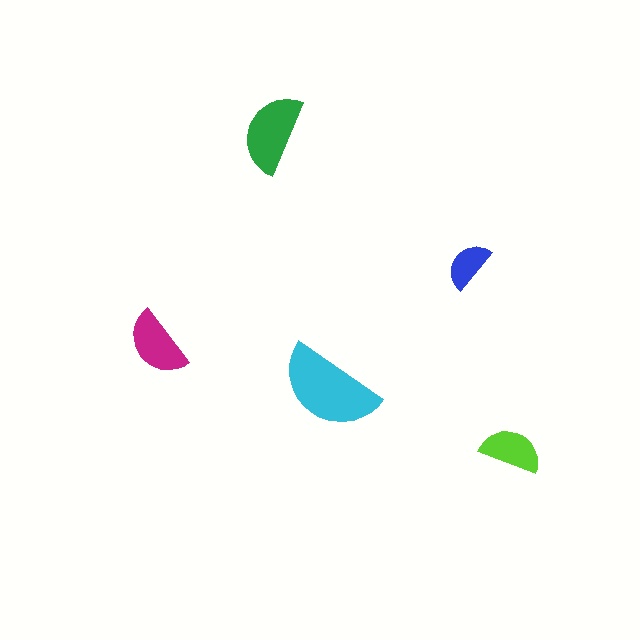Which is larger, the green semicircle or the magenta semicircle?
The green one.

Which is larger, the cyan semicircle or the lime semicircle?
The cyan one.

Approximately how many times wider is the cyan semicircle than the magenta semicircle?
About 1.5 times wider.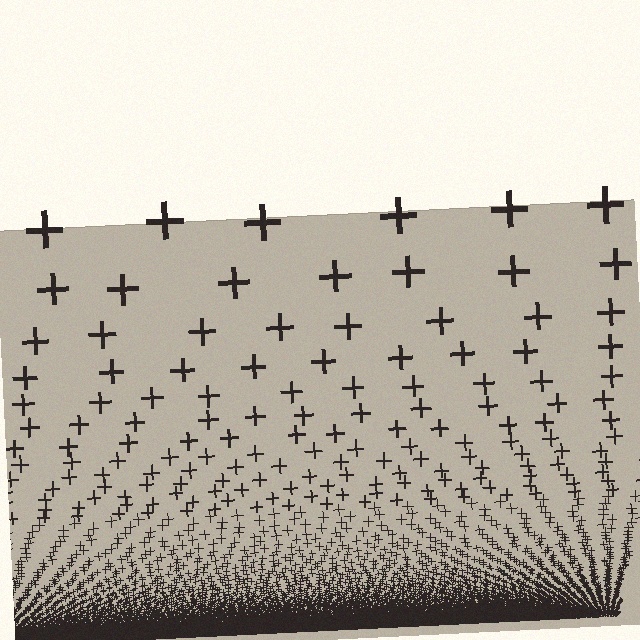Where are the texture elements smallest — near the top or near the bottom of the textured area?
Near the bottom.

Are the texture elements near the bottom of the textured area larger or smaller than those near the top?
Smaller. The gradient is inverted — elements near the bottom are smaller and denser.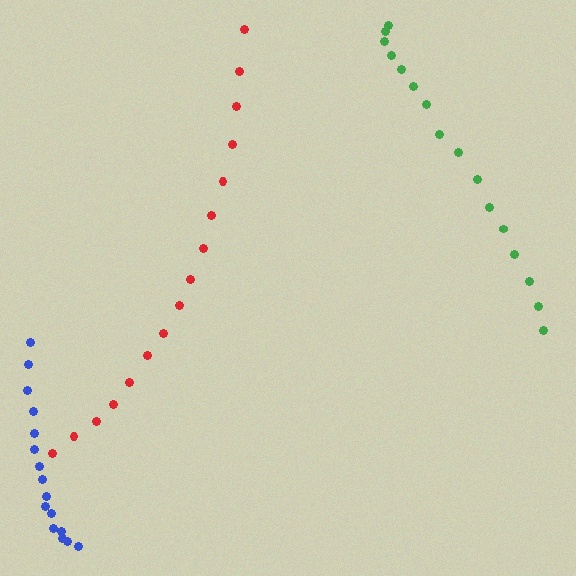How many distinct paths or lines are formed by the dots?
There are 3 distinct paths.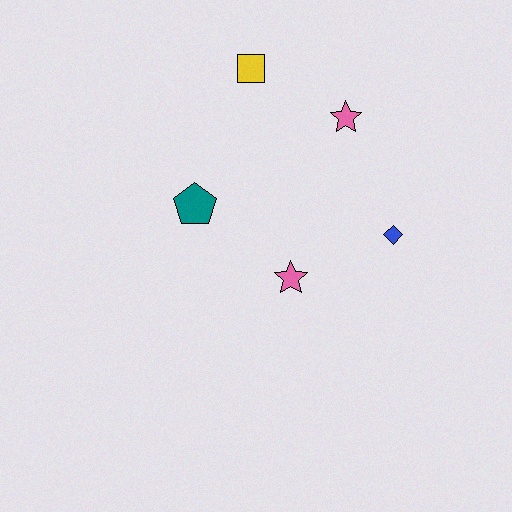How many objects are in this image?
There are 5 objects.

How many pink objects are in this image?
There are 2 pink objects.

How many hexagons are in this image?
There are no hexagons.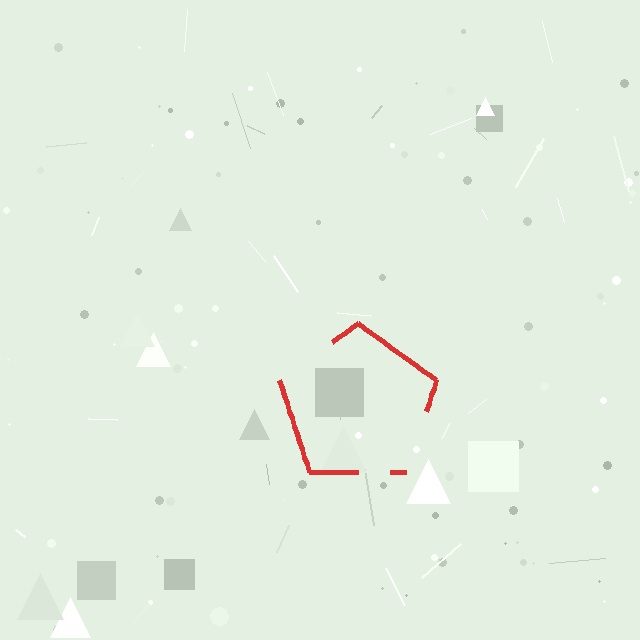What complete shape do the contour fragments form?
The contour fragments form a pentagon.